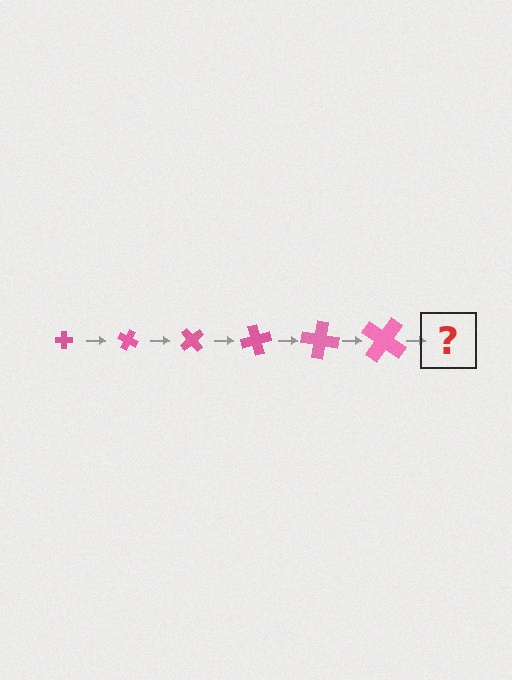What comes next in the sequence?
The next element should be a cross, larger than the previous one and rotated 150 degrees from the start.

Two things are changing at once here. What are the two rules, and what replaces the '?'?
The two rules are that the cross grows larger each step and it rotates 25 degrees each step. The '?' should be a cross, larger than the previous one and rotated 150 degrees from the start.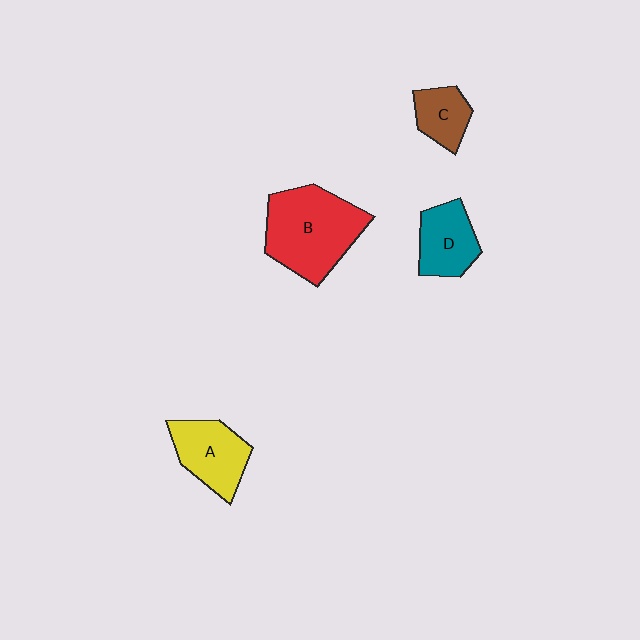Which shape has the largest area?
Shape B (red).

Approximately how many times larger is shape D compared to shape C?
Approximately 1.4 times.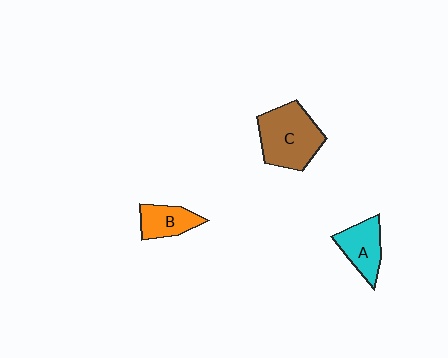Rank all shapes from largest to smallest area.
From largest to smallest: C (brown), A (cyan), B (orange).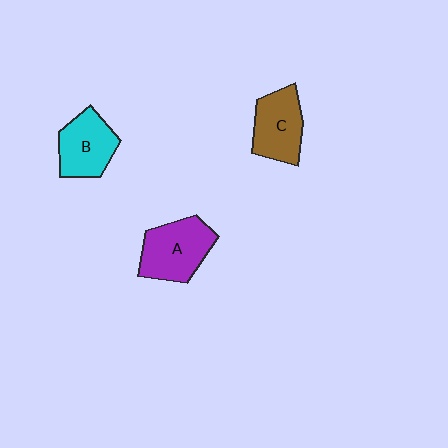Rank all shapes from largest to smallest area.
From largest to smallest: A (purple), C (brown), B (cyan).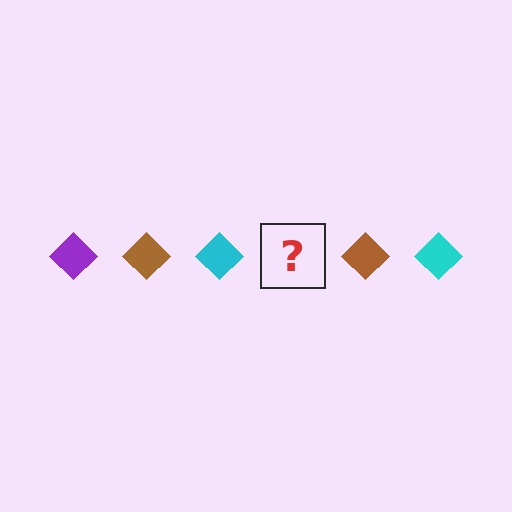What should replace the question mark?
The question mark should be replaced with a purple diamond.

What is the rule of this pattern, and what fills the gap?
The rule is that the pattern cycles through purple, brown, cyan diamonds. The gap should be filled with a purple diamond.